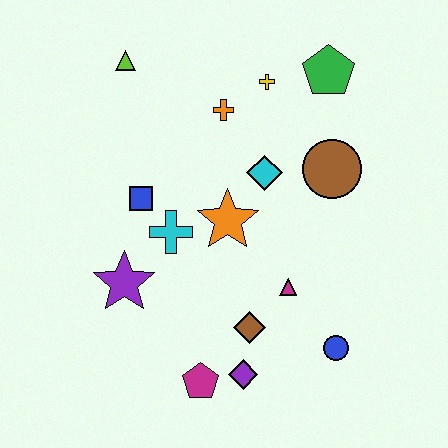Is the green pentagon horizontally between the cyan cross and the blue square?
No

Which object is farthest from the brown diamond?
The lime triangle is farthest from the brown diamond.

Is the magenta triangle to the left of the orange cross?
No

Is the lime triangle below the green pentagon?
No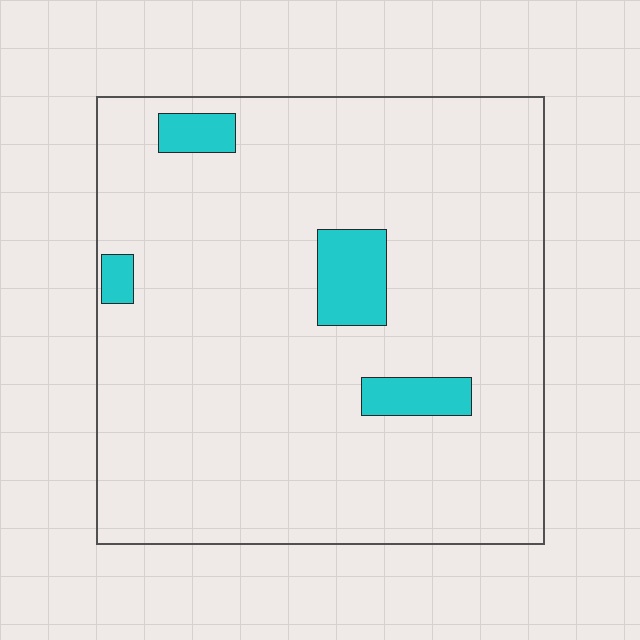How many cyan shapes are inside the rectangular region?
4.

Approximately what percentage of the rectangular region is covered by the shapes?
Approximately 10%.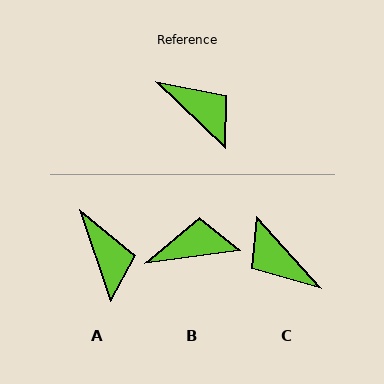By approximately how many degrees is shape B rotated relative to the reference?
Approximately 51 degrees counter-clockwise.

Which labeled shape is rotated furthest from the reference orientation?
C, about 175 degrees away.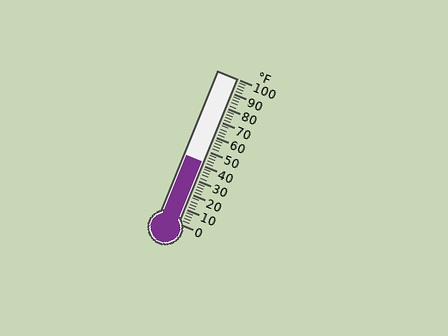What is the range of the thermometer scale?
The thermometer scale ranges from 0°F to 100°F.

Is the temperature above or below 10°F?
The temperature is above 10°F.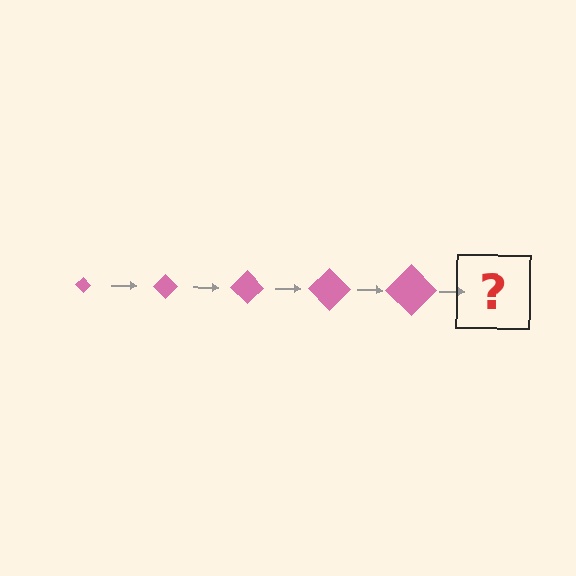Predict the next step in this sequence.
The next step is a pink diamond, larger than the previous one.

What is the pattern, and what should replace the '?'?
The pattern is that the diamond gets progressively larger each step. The '?' should be a pink diamond, larger than the previous one.